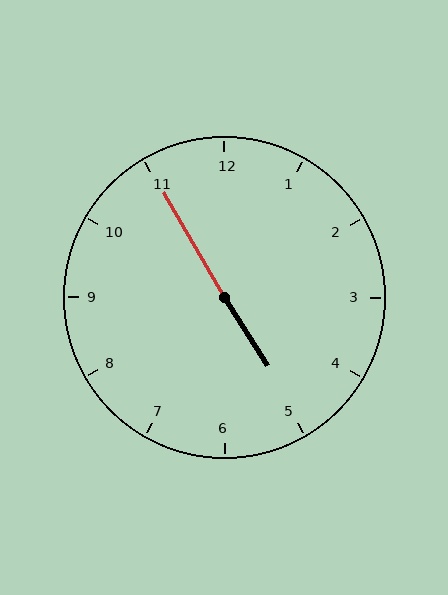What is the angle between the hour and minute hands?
Approximately 178 degrees.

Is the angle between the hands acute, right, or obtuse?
It is obtuse.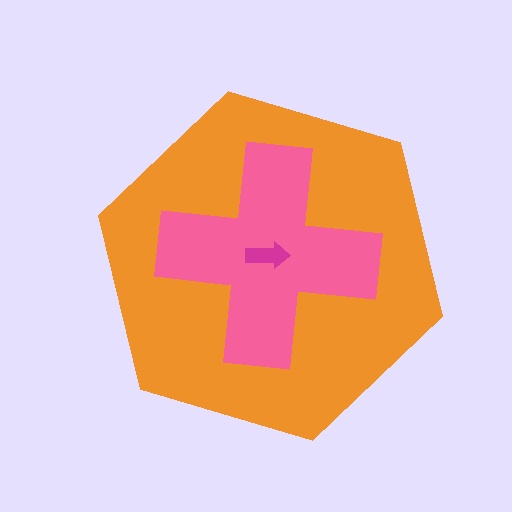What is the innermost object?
The magenta arrow.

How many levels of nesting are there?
3.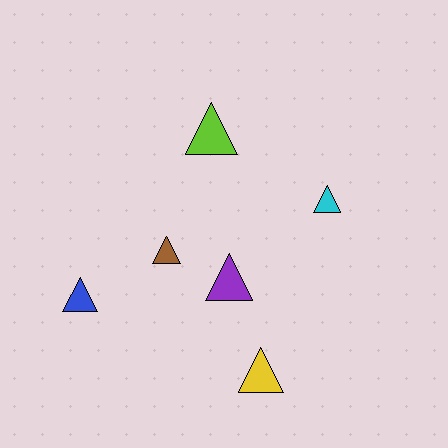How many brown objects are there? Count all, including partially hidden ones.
There is 1 brown object.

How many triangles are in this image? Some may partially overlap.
There are 6 triangles.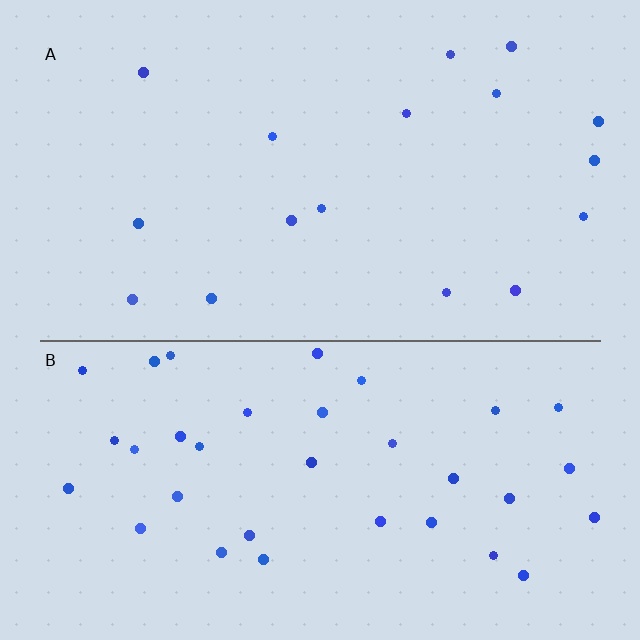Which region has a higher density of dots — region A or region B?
B (the bottom).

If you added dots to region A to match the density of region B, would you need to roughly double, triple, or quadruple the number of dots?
Approximately double.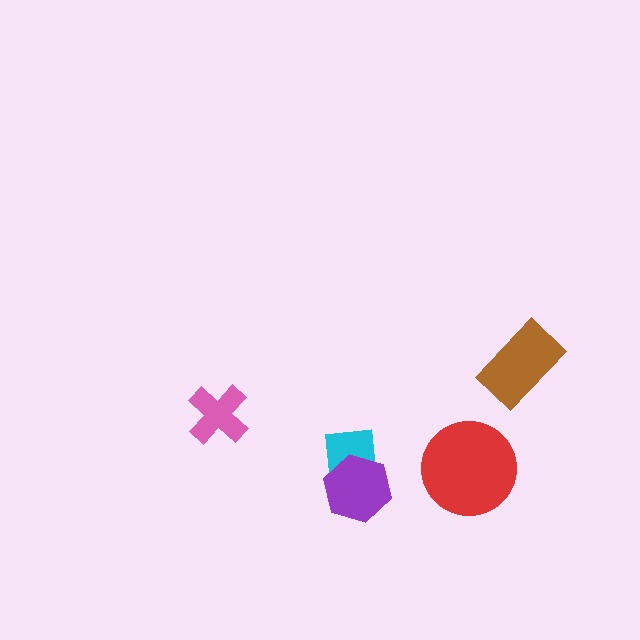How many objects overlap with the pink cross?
0 objects overlap with the pink cross.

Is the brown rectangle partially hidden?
No, no other shape covers it.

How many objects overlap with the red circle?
0 objects overlap with the red circle.